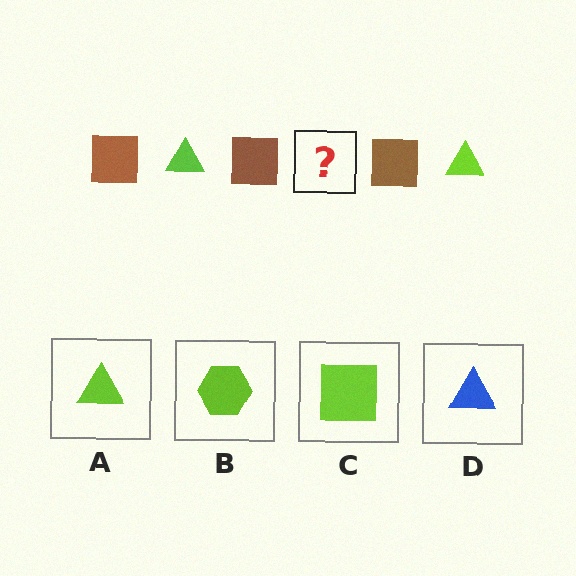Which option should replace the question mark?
Option A.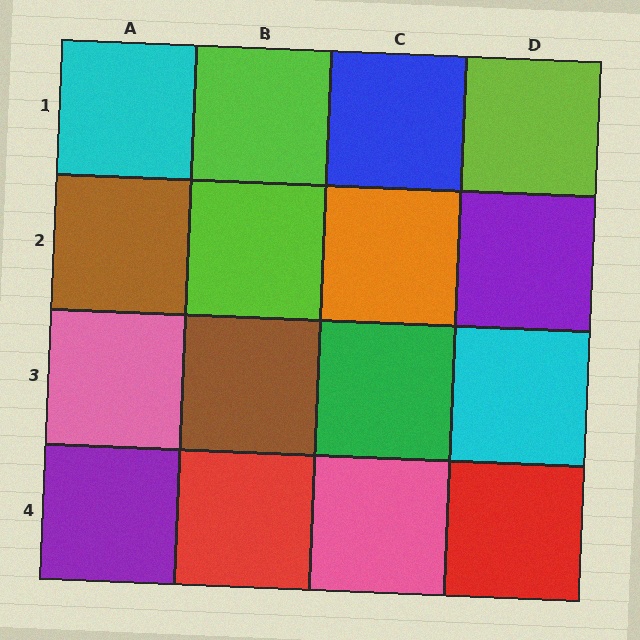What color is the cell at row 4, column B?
Red.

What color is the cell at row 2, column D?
Purple.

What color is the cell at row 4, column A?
Purple.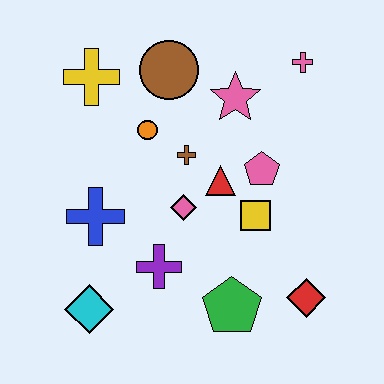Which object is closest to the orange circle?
The brown cross is closest to the orange circle.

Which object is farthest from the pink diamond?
The pink cross is farthest from the pink diamond.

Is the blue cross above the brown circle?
No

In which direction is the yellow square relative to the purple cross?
The yellow square is to the right of the purple cross.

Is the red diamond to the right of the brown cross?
Yes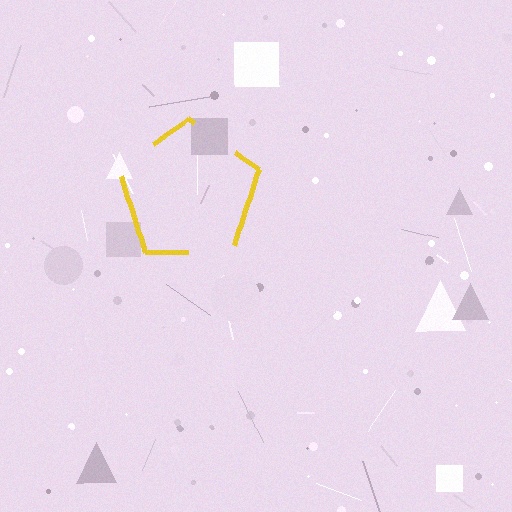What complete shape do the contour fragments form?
The contour fragments form a pentagon.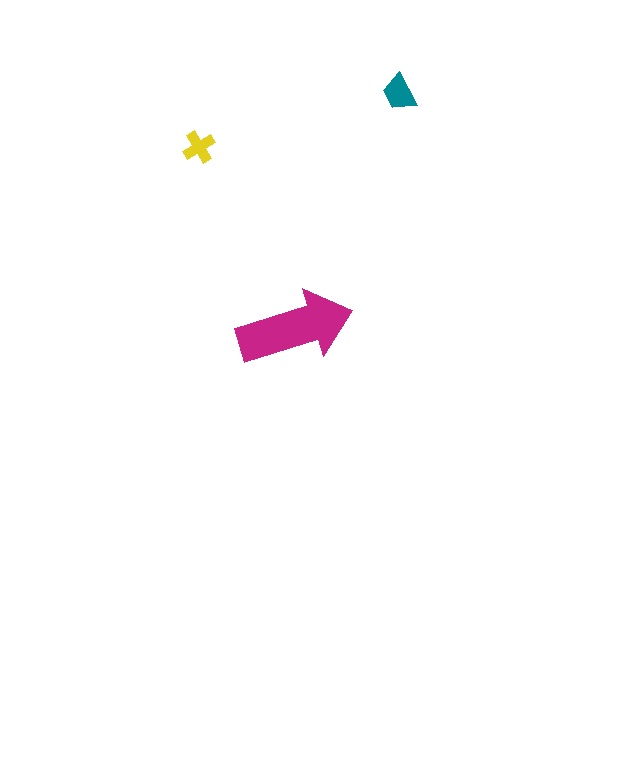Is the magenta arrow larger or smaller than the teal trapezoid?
Larger.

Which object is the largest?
The magenta arrow.